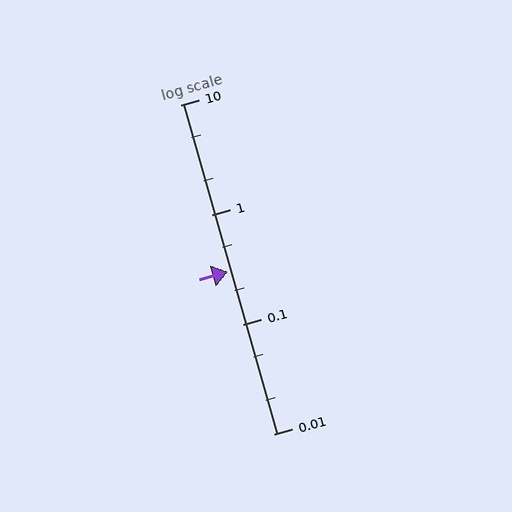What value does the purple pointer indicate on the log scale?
The pointer indicates approximately 0.3.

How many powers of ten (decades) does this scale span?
The scale spans 3 decades, from 0.01 to 10.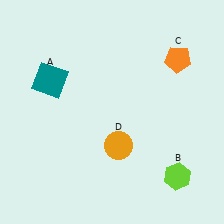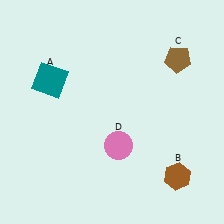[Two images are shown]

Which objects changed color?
B changed from lime to brown. C changed from orange to brown. D changed from orange to pink.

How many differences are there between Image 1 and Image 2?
There are 3 differences between the two images.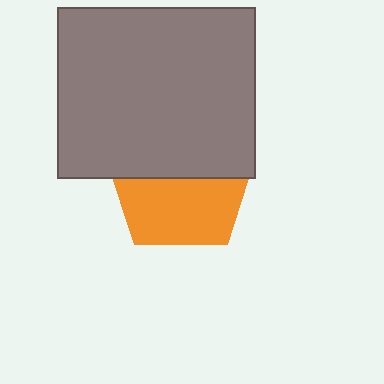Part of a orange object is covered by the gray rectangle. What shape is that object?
It is a pentagon.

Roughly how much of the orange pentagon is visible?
About half of it is visible (roughly 50%).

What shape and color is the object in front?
The object in front is a gray rectangle.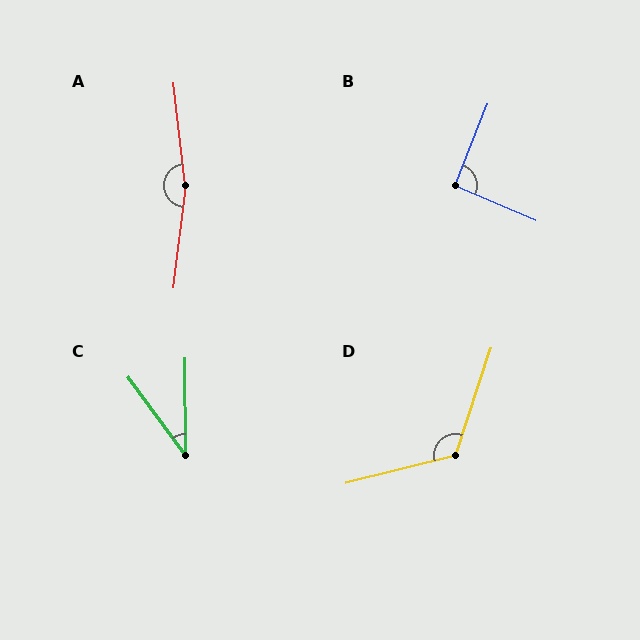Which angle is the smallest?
C, at approximately 36 degrees.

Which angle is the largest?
A, at approximately 167 degrees.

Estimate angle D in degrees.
Approximately 123 degrees.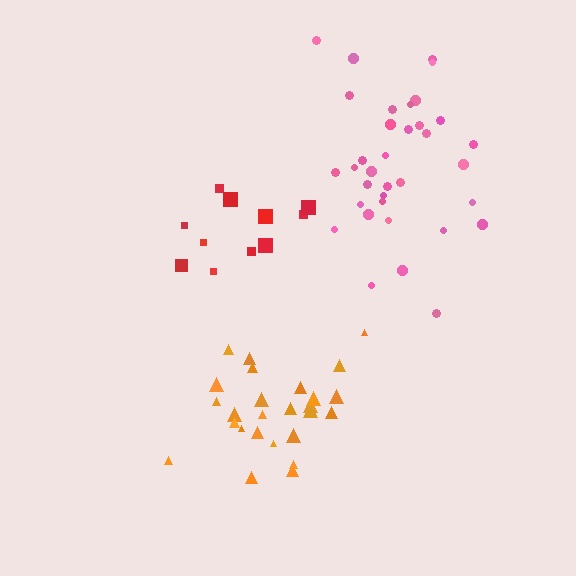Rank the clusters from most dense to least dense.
red, orange, pink.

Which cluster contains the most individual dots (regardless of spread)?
Pink (35).